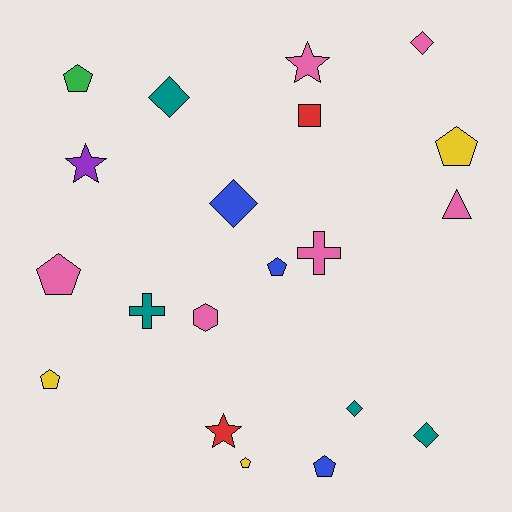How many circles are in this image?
There are no circles.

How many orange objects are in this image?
There are no orange objects.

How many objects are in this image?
There are 20 objects.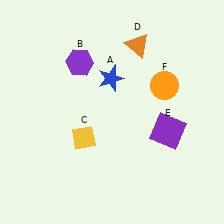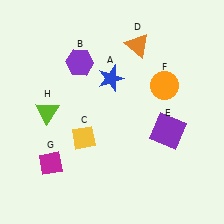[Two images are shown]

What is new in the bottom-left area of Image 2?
A magenta diamond (G) was added in the bottom-left area of Image 2.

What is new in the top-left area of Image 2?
A lime triangle (H) was added in the top-left area of Image 2.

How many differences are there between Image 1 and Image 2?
There are 2 differences between the two images.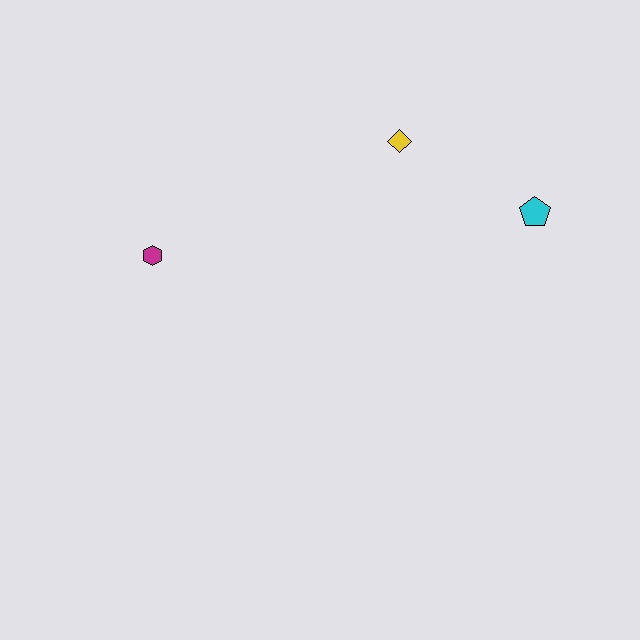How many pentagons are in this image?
There is 1 pentagon.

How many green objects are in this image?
There are no green objects.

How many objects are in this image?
There are 3 objects.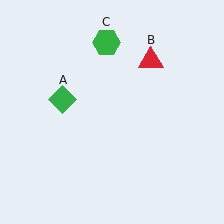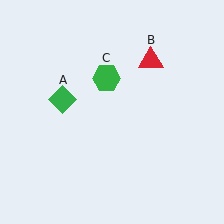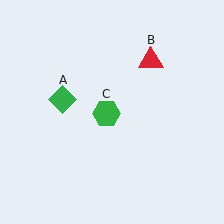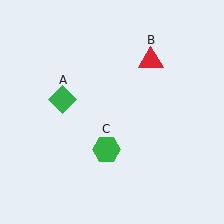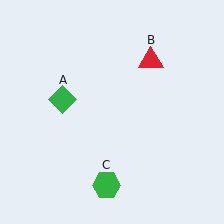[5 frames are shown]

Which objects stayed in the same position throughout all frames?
Green diamond (object A) and red triangle (object B) remained stationary.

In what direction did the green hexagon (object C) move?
The green hexagon (object C) moved down.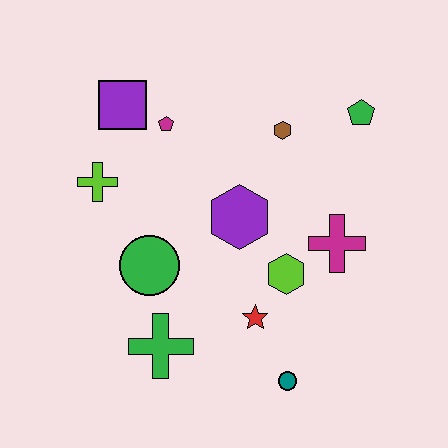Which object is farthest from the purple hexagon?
The teal circle is farthest from the purple hexagon.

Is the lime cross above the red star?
Yes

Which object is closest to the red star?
The lime hexagon is closest to the red star.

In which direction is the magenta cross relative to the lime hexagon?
The magenta cross is to the right of the lime hexagon.